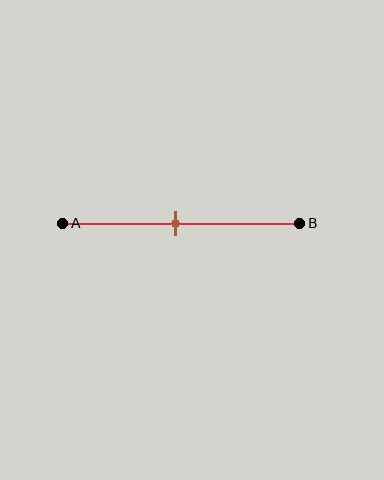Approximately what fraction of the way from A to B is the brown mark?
The brown mark is approximately 50% of the way from A to B.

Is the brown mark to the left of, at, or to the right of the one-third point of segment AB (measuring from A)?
The brown mark is to the right of the one-third point of segment AB.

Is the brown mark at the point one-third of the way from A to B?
No, the mark is at about 50% from A, not at the 33% one-third point.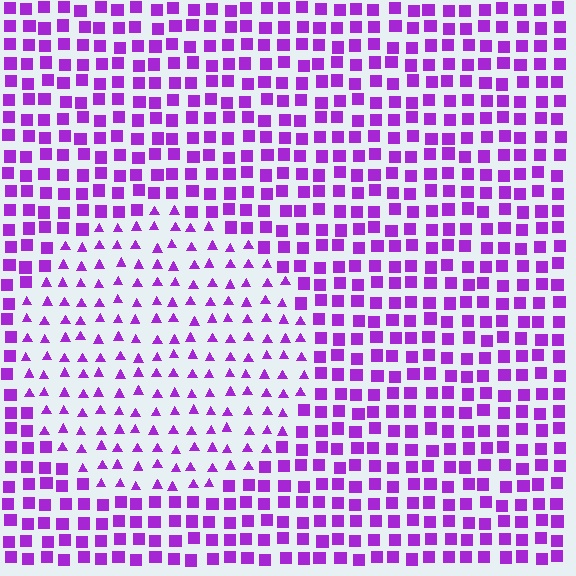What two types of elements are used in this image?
The image uses triangles inside the circle region and squares outside it.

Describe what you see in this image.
The image is filled with small purple elements arranged in a uniform grid. A circle-shaped region contains triangles, while the surrounding area contains squares. The boundary is defined purely by the change in element shape.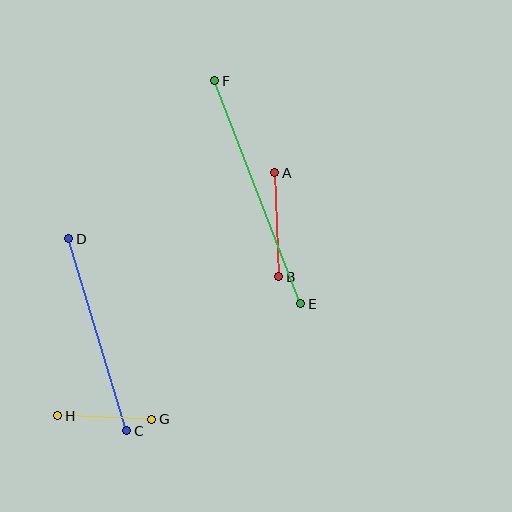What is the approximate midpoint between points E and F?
The midpoint is at approximately (258, 192) pixels.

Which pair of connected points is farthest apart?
Points E and F are farthest apart.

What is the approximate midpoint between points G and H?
The midpoint is at approximately (105, 417) pixels.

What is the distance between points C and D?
The distance is approximately 201 pixels.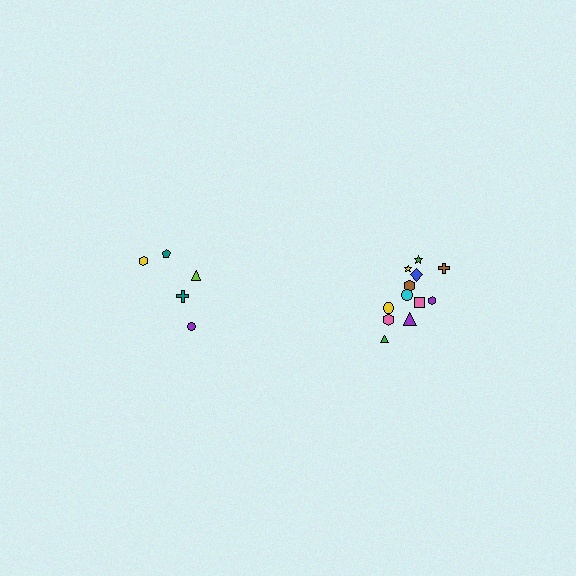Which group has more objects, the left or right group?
The right group.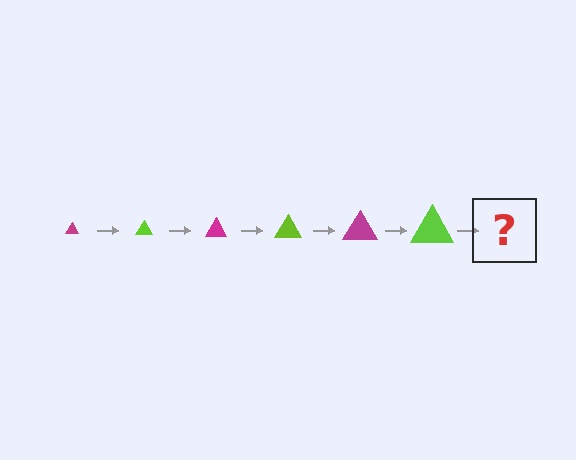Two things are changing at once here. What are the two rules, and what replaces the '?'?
The two rules are that the triangle grows larger each step and the color cycles through magenta and lime. The '?' should be a magenta triangle, larger than the previous one.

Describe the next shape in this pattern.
It should be a magenta triangle, larger than the previous one.